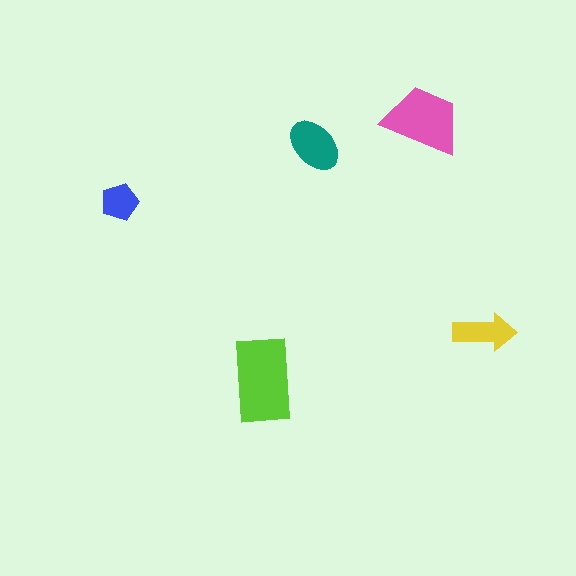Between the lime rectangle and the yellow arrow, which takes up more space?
The lime rectangle.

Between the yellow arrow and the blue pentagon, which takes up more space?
The yellow arrow.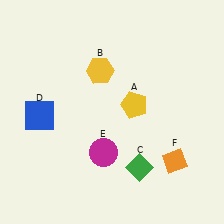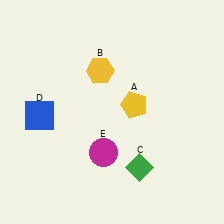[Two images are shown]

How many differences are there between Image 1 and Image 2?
There is 1 difference between the two images.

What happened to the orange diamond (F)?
The orange diamond (F) was removed in Image 2. It was in the bottom-right area of Image 1.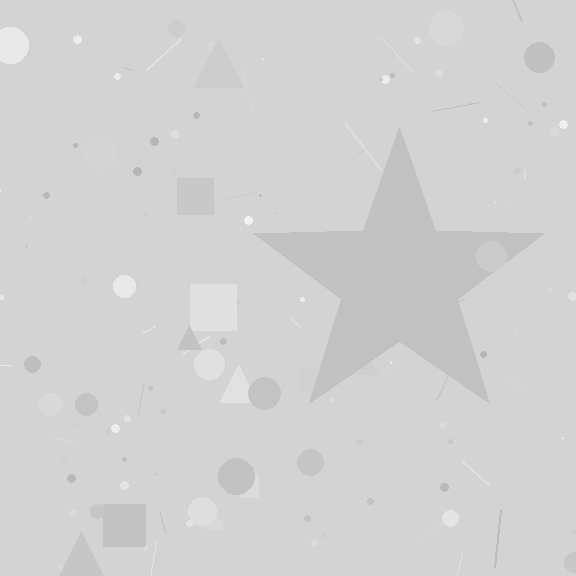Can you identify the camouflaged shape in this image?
The camouflaged shape is a star.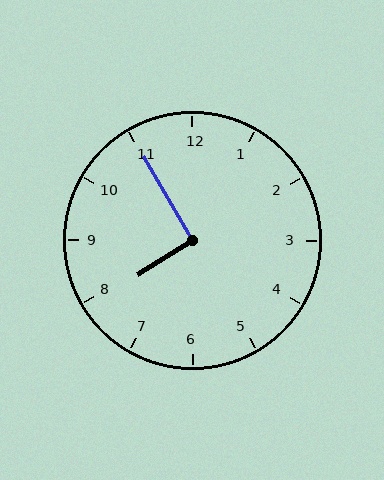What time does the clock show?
7:55.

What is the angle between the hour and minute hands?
Approximately 92 degrees.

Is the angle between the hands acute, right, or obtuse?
It is right.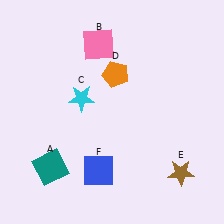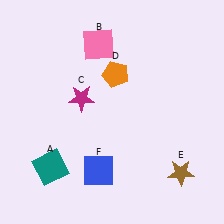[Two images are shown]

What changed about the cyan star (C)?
In Image 1, C is cyan. In Image 2, it changed to magenta.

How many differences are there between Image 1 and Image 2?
There is 1 difference between the two images.